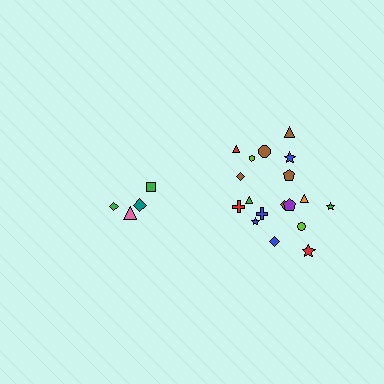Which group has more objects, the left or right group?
The right group.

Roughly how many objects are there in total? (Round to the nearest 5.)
Roughly 20 objects in total.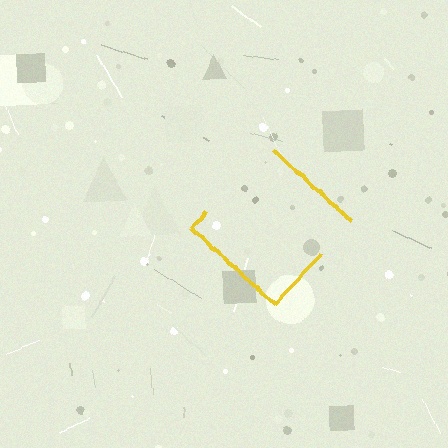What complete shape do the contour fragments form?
The contour fragments form a diamond.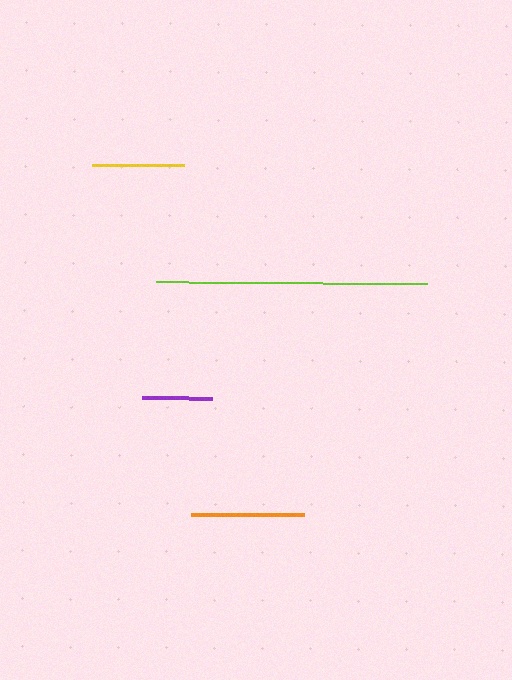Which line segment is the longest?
The lime line is the longest at approximately 271 pixels.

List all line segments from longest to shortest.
From longest to shortest: lime, orange, yellow, purple.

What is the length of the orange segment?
The orange segment is approximately 113 pixels long.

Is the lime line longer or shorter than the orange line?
The lime line is longer than the orange line.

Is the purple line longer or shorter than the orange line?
The orange line is longer than the purple line.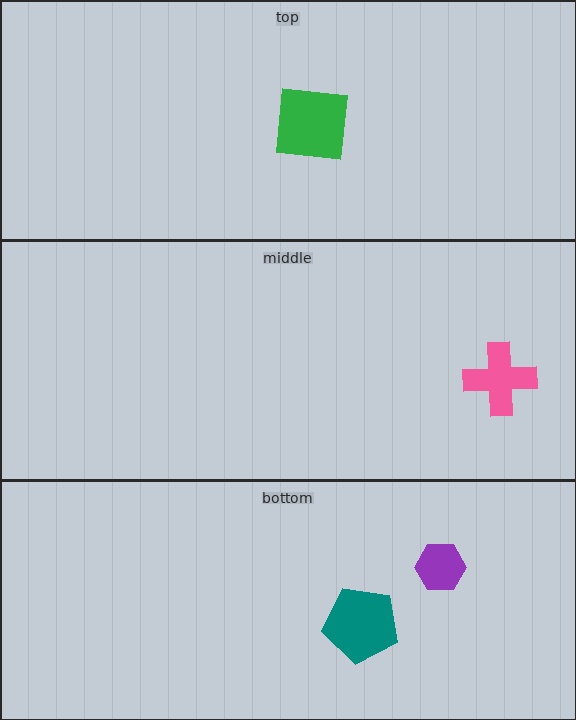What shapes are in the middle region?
The pink cross.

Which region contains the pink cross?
The middle region.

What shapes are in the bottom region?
The teal pentagon, the purple hexagon.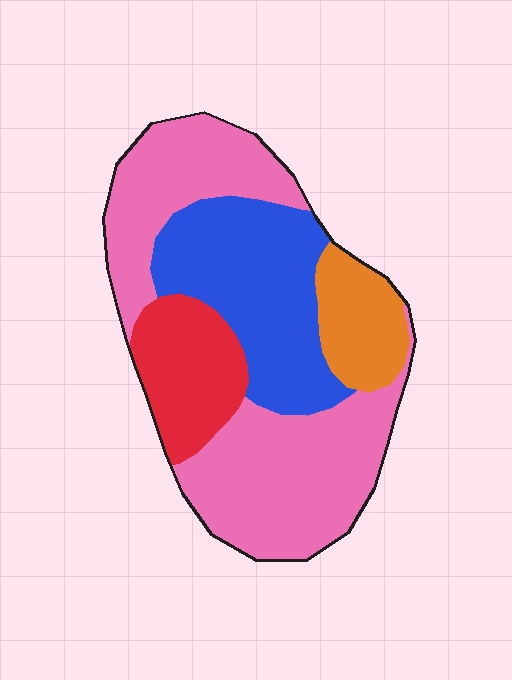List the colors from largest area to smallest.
From largest to smallest: pink, blue, red, orange.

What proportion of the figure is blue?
Blue covers 27% of the figure.